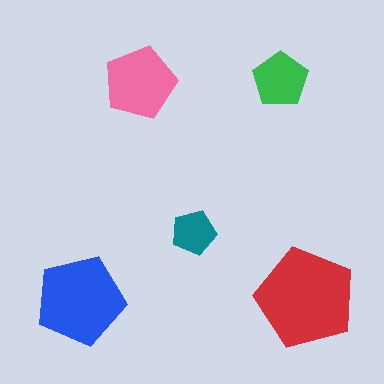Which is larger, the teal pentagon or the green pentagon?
The green one.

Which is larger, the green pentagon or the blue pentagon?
The blue one.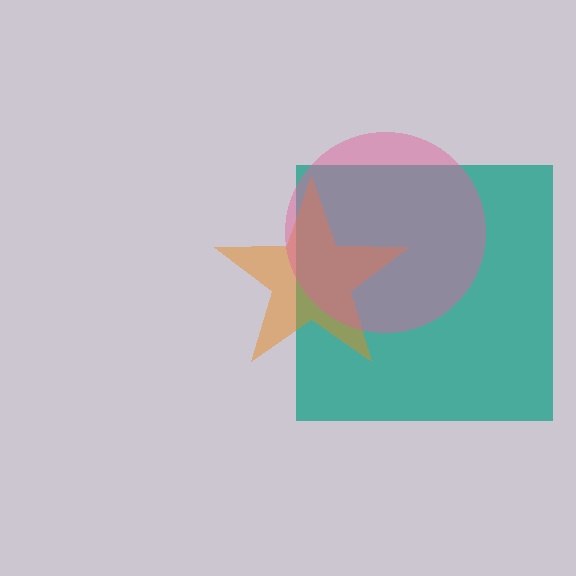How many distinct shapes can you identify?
There are 3 distinct shapes: a teal square, an orange star, a pink circle.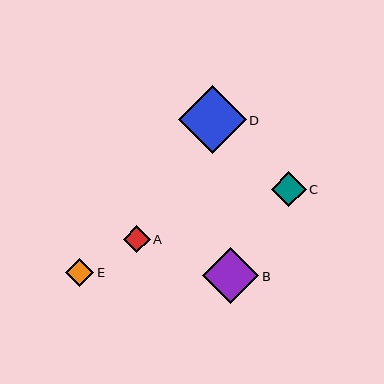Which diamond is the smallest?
Diamond A is the smallest with a size of approximately 27 pixels.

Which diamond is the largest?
Diamond D is the largest with a size of approximately 68 pixels.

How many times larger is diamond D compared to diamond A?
Diamond D is approximately 2.5 times the size of diamond A.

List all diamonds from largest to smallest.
From largest to smallest: D, B, C, E, A.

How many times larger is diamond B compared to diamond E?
Diamond B is approximately 2.0 times the size of diamond E.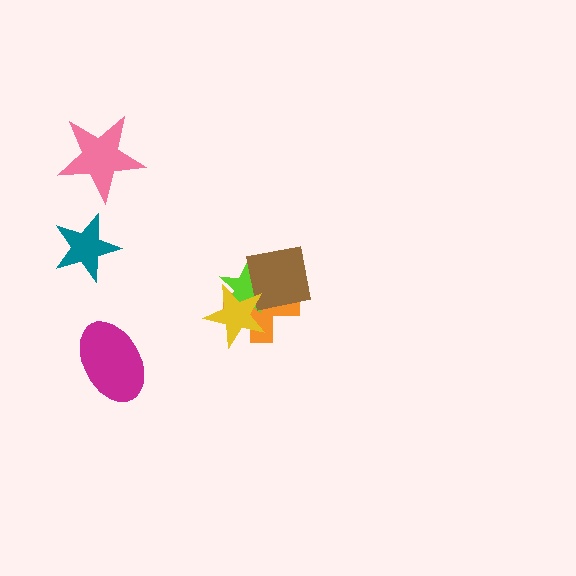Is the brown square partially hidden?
Yes, it is partially covered by another shape.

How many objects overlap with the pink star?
0 objects overlap with the pink star.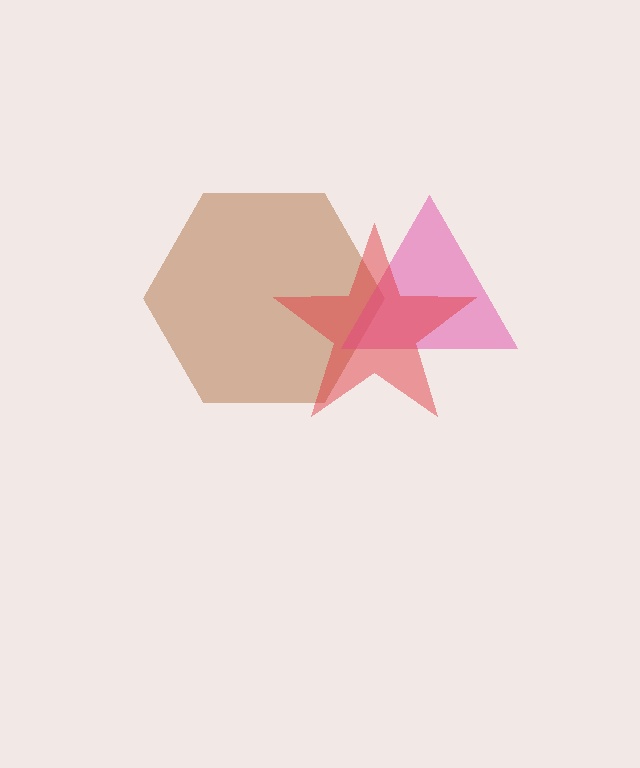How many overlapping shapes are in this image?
There are 3 overlapping shapes in the image.